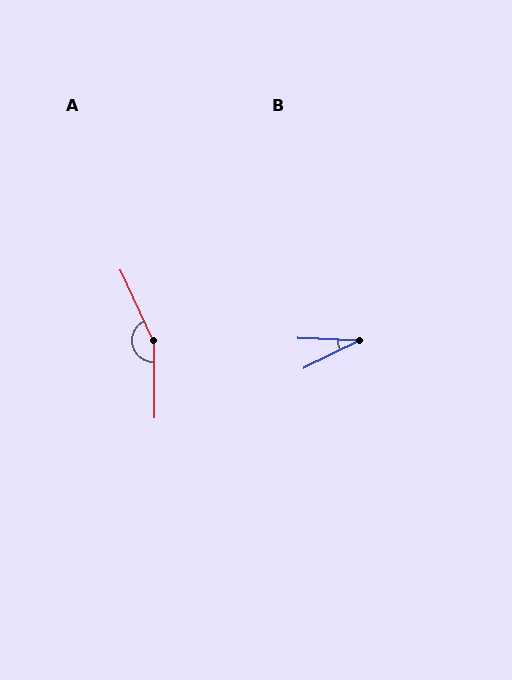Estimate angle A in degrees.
Approximately 155 degrees.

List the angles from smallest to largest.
B (29°), A (155°).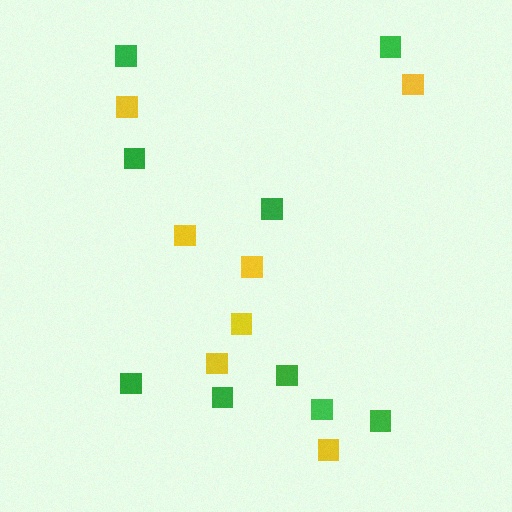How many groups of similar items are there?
There are 2 groups: one group of yellow squares (7) and one group of green squares (9).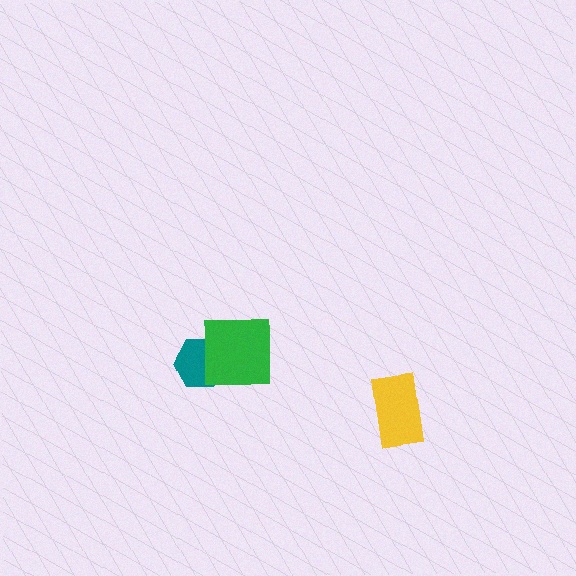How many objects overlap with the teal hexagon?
1 object overlaps with the teal hexagon.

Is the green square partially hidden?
No, no other shape covers it.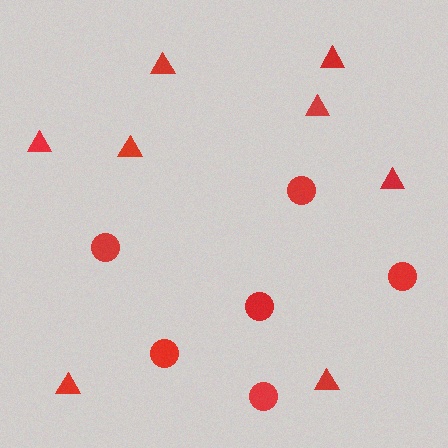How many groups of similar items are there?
There are 2 groups: one group of circles (6) and one group of triangles (8).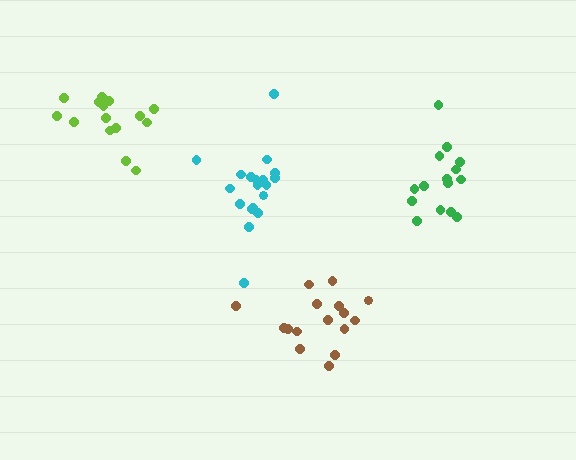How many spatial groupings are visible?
There are 4 spatial groupings.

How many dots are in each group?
Group 1: 15 dots, Group 2: 19 dots, Group 3: 16 dots, Group 4: 16 dots (66 total).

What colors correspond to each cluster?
The clusters are colored: lime, cyan, brown, green.